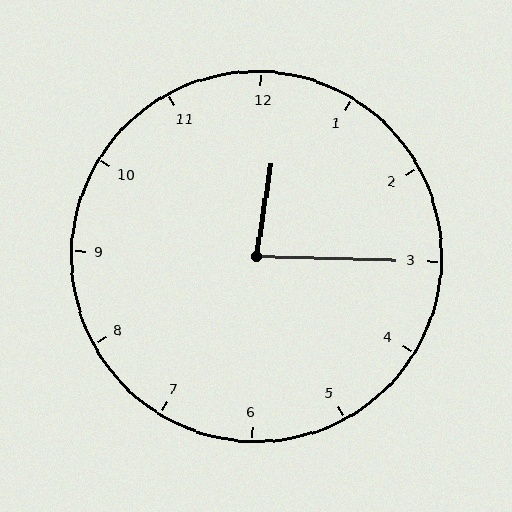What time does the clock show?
12:15.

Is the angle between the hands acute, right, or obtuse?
It is acute.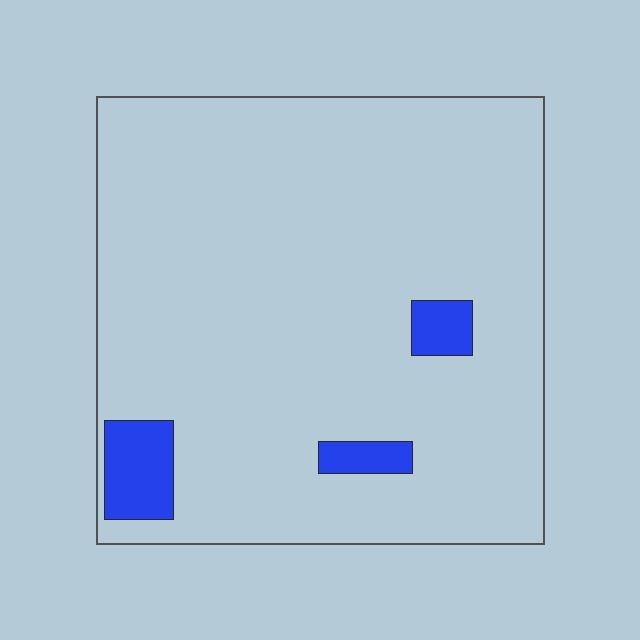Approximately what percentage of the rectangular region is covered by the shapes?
Approximately 5%.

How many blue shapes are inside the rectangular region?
3.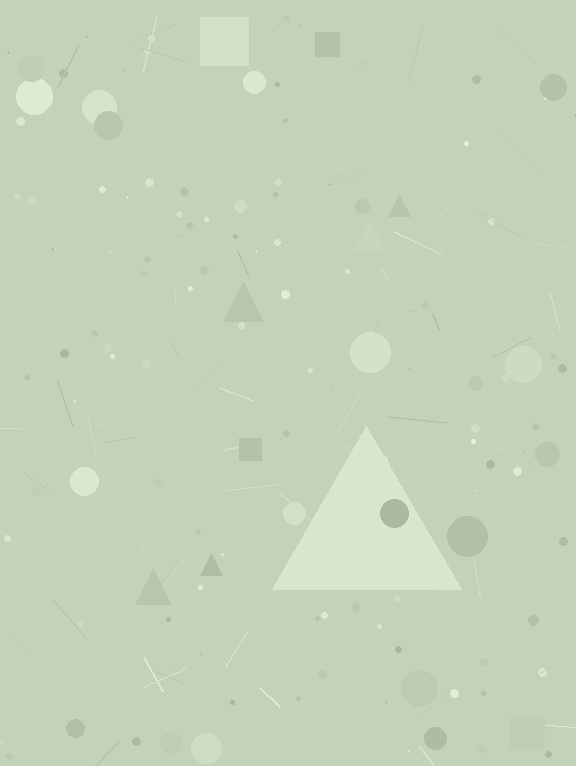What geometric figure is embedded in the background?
A triangle is embedded in the background.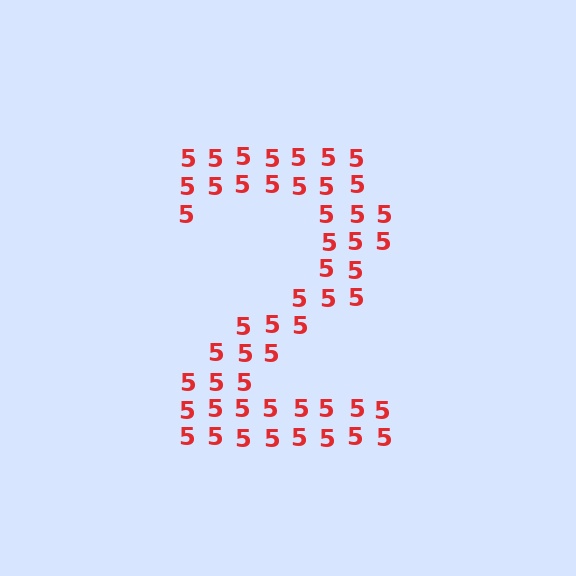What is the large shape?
The large shape is the digit 2.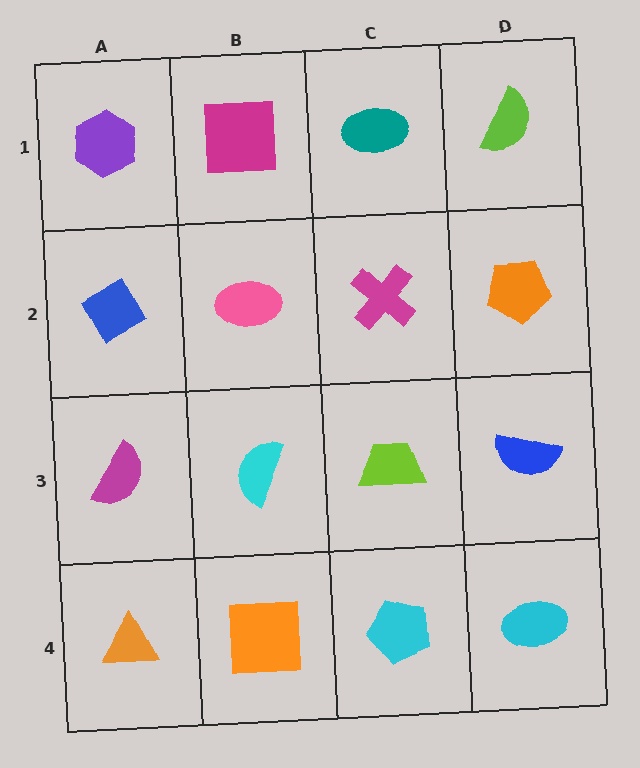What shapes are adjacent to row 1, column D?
An orange pentagon (row 2, column D), a teal ellipse (row 1, column C).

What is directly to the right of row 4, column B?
A cyan pentagon.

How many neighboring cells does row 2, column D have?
3.